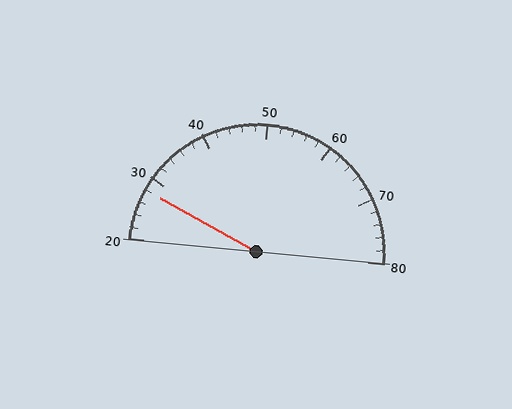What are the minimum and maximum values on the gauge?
The gauge ranges from 20 to 80.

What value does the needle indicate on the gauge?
The needle indicates approximately 28.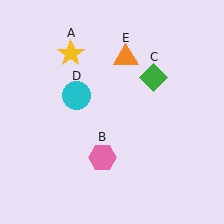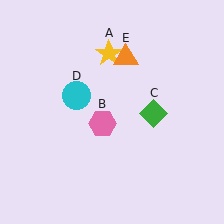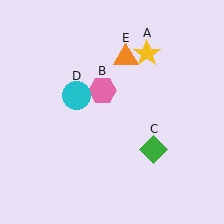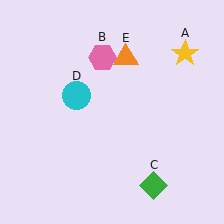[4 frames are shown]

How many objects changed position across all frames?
3 objects changed position: yellow star (object A), pink hexagon (object B), green diamond (object C).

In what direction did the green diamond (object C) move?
The green diamond (object C) moved down.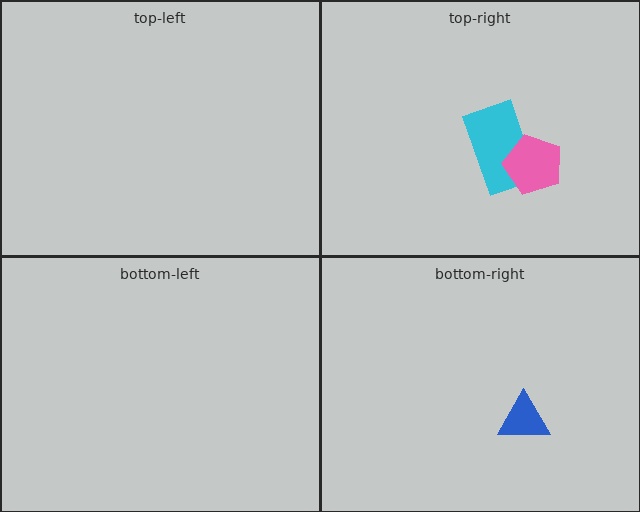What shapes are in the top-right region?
The cyan rectangle, the pink pentagon.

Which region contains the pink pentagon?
The top-right region.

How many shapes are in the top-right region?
2.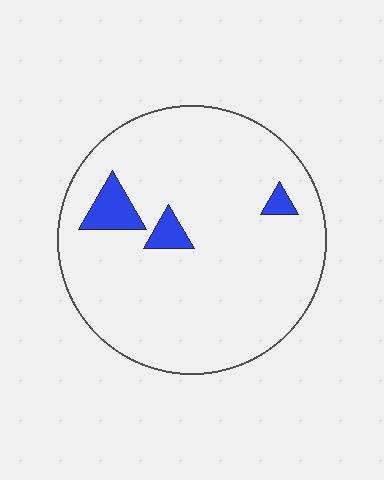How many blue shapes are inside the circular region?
3.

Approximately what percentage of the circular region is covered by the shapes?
Approximately 5%.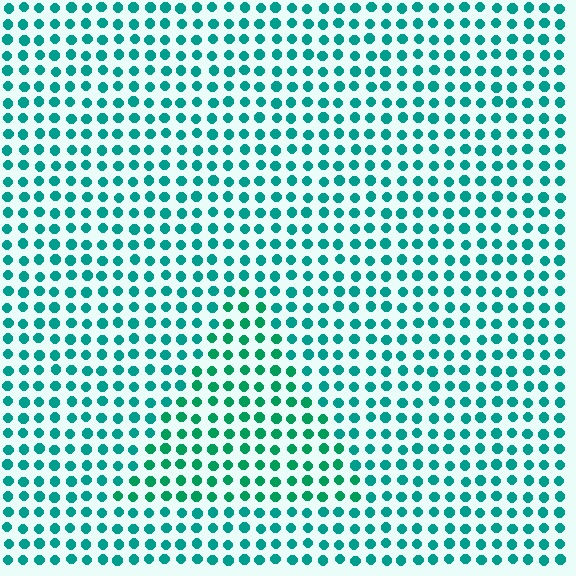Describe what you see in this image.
The image is filled with small teal elements in a uniform arrangement. A triangle-shaped region is visible where the elements are tinted to a slightly different hue, forming a subtle color boundary.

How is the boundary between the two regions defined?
The boundary is defined purely by a slight shift in hue (about 20 degrees). Spacing, size, and orientation are identical on both sides.